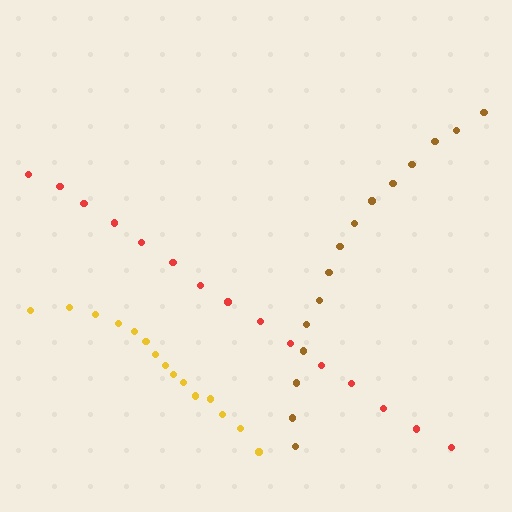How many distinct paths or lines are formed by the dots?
There are 3 distinct paths.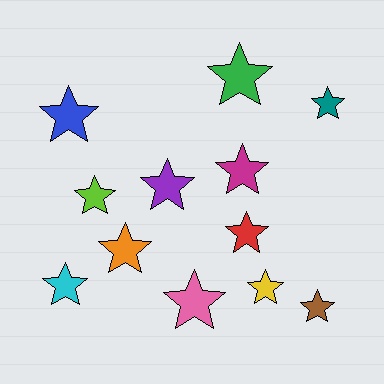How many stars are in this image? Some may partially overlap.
There are 12 stars.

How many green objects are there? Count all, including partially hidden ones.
There is 1 green object.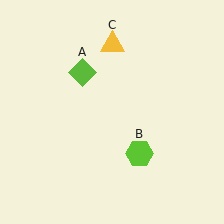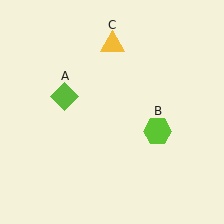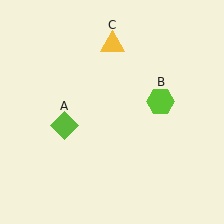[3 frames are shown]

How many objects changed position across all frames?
2 objects changed position: lime diamond (object A), lime hexagon (object B).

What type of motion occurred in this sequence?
The lime diamond (object A), lime hexagon (object B) rotated counterclockwise around the center of the scene.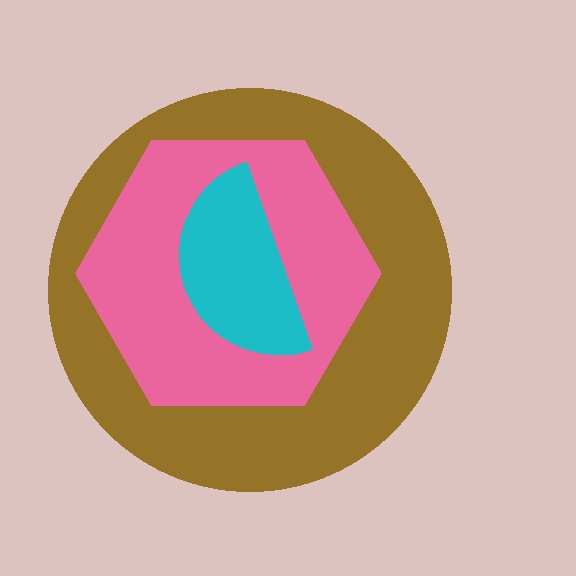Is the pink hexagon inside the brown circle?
Yes.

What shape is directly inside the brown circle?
The pink hexagon.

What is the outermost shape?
The brown circle.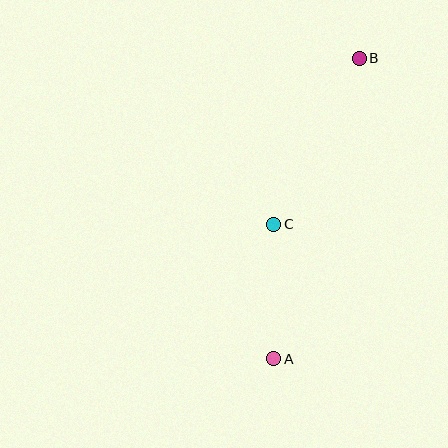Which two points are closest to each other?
Points A and C are closest to each other.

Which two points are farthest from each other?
Points A and B are farthest from each other.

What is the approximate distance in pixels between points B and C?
The distance between B and C is approximately 187 pixels.